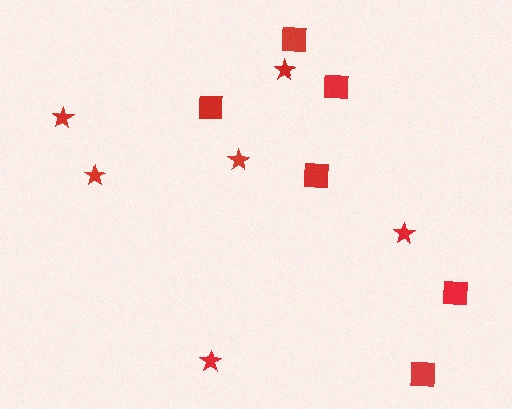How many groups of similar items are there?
There are 2 groups: one group of stars (6) and one group of squares (6).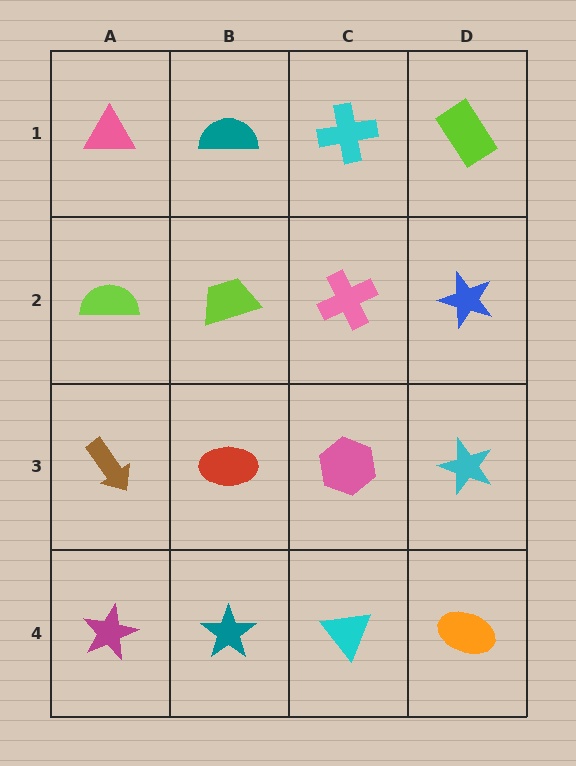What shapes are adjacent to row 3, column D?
A blue star (row 2, column D), an orange ellipse (row 4, column D), a pink hexagon (row 3, column C).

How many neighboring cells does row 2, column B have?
4.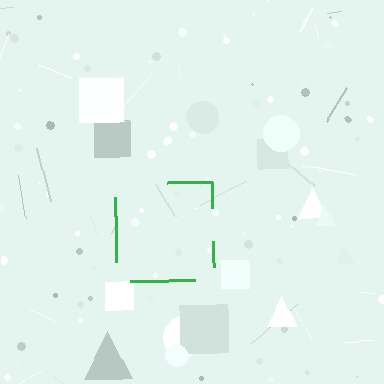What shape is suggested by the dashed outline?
The dashed outline suggests a square.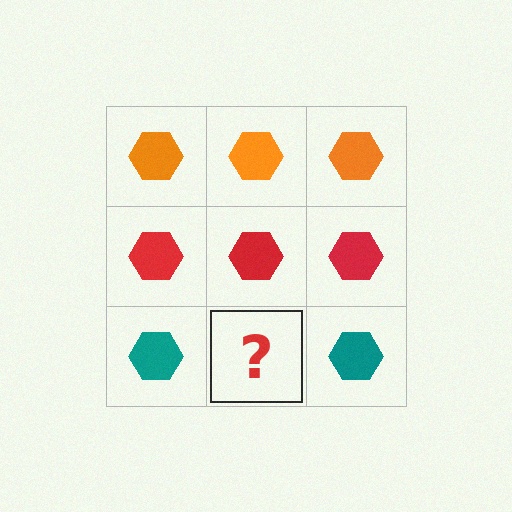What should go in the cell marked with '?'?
The missing cell should contain a teal hexagon.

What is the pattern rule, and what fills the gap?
The rule is that each row has a consistent color. The gap should be filled with a teal hexagon.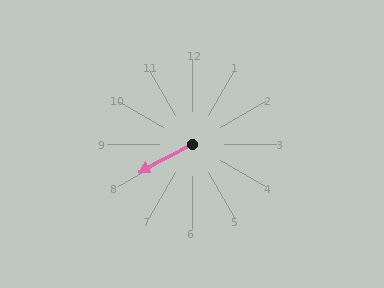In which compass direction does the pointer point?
Southwest.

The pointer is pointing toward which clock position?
Roughly 8 o'clock.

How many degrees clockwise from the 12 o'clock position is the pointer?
Approximately 242 degrees.